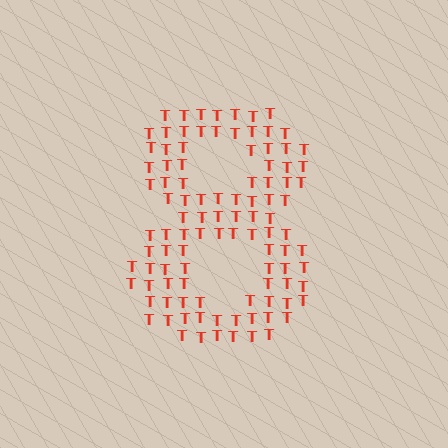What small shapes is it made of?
It is made of small letter T's.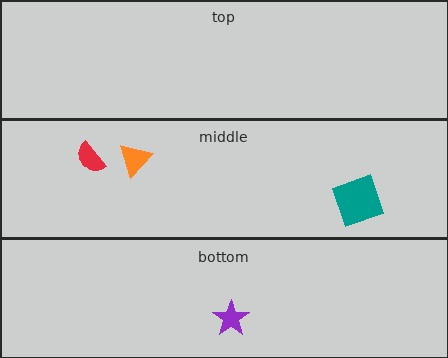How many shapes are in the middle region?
3.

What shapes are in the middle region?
The orange triangle, the red semicircle, the teal square.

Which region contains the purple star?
The bottom region.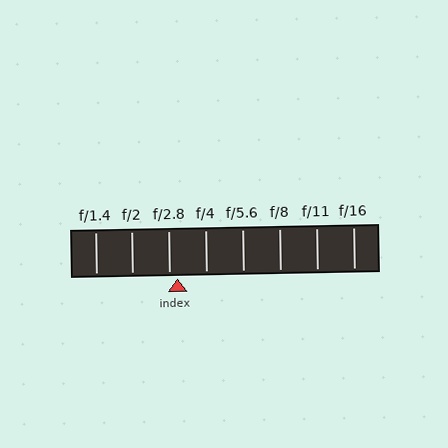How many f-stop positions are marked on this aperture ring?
There are 8 f-stop positions marked.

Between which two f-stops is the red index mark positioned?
The index mark is between f/2.8 and f/4.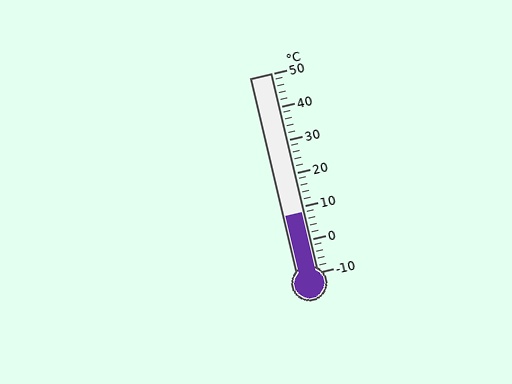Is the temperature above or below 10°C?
The temperature is below 10°C.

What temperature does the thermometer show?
The thermometer shows approximately 8°C.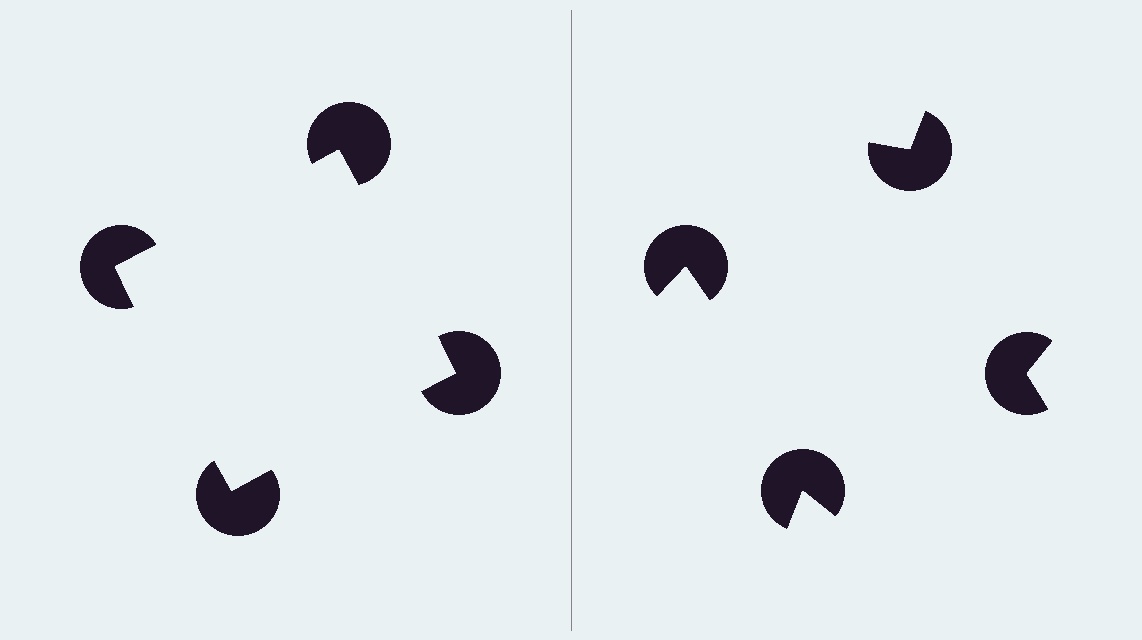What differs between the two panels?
The pac-man discs are positioned identically on both sides; only the wedge orientations differ. On the left they align to a square; on the right they are misaligned.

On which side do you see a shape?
An illusory square appears on the left side. On the right side the wedge cuts are rotated, so no coherent shape forms.